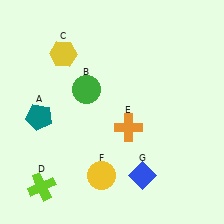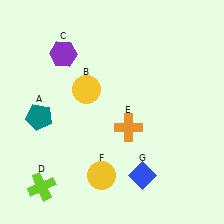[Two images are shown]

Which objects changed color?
B changed from green to yellow. C changed from yellow to purple.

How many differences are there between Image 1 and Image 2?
There are 2 differences between the two images.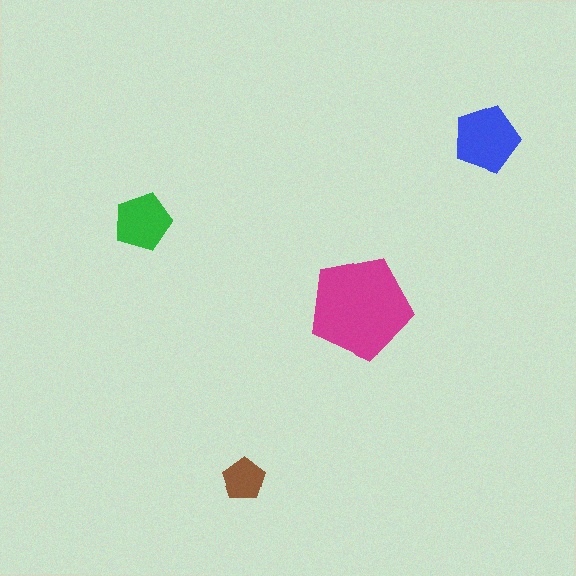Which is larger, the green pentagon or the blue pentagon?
The blue one.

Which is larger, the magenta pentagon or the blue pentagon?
The magenta one.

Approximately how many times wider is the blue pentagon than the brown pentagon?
About 1.5 times wider.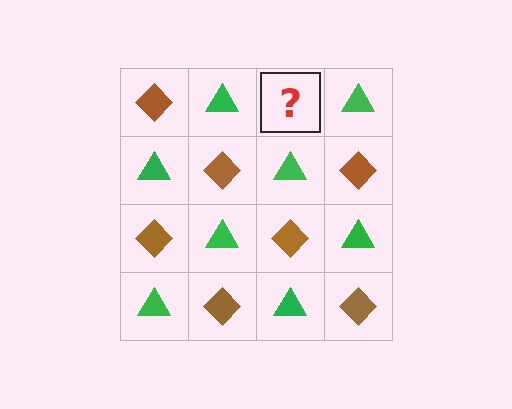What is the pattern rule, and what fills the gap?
The rule is that it alternates brown diamond and green triangle in a checkerboard pattern. The gap should be filled with a brown diamond.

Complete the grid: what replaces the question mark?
The question mark should be replaced with a brown diamond.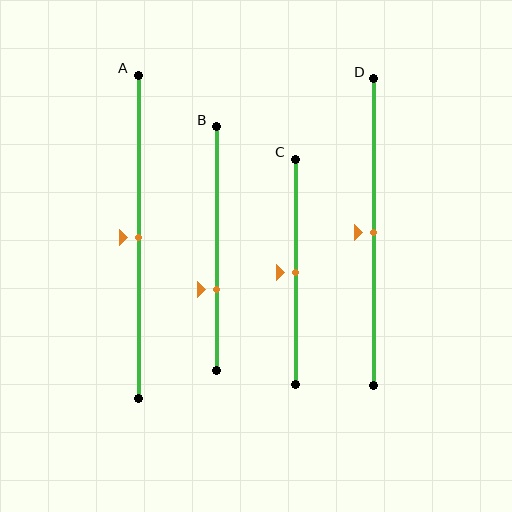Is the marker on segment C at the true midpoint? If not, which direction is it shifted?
Yes, the marker on segment C is at the true midpoint.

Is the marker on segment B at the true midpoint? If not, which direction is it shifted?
No, the marker on segment B is shifted downward by about 17% of the segment length.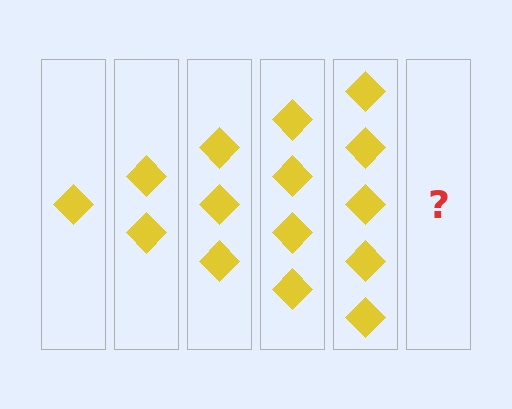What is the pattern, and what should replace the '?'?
The pattern is that each step adds one more diamond. The '?' should be 6 diamonds.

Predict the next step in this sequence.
The next step is 6 diamonds.